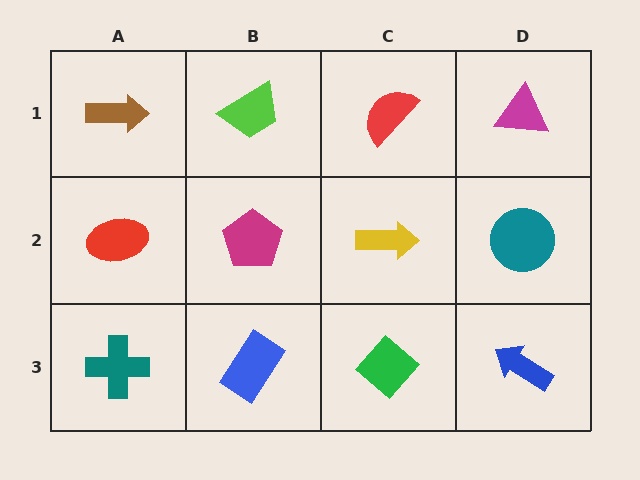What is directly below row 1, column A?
A red ellipse.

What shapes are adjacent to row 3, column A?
A red ellipse (row 2, column A), a blue rectangle (row 3, column B).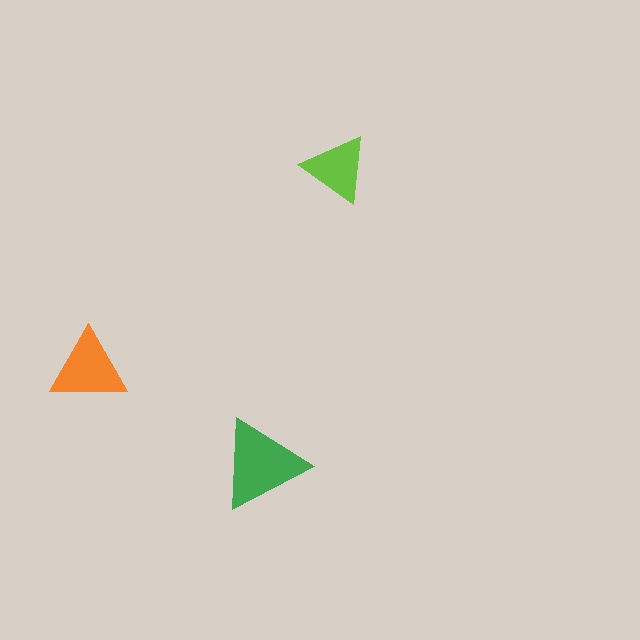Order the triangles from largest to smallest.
the green one, the orange one, the lime one.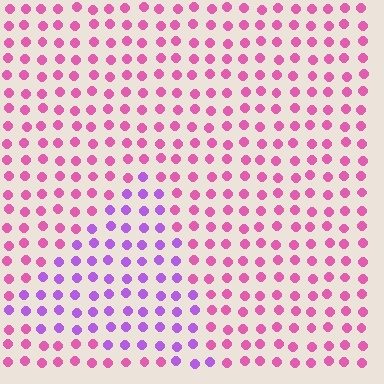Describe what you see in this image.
The image is filled with small pink elements in a uniform arrangement. A triangle-shaped region is visible where the elements are tinted to a slightly different hue, forming a subtle color boundary.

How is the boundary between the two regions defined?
The boundary is defined purely by a slight shift in hue (about 43 degrees). Spacing, size, and orientation are identical on both sides.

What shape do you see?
I see a triangle.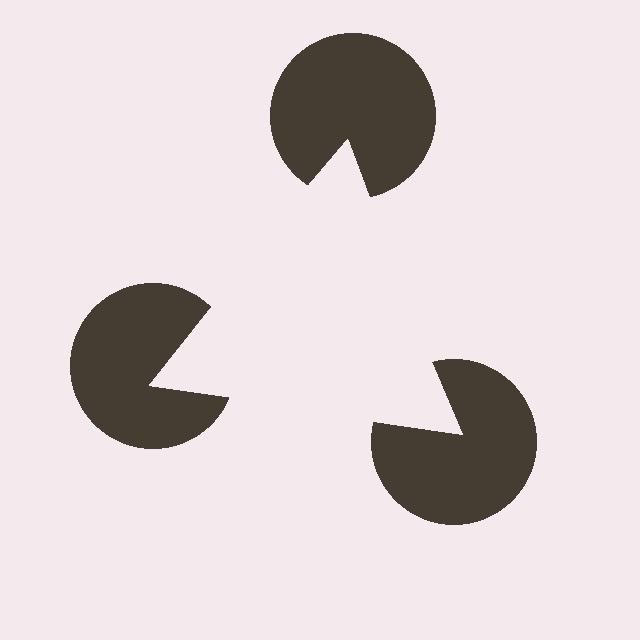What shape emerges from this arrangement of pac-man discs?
An illusory triangle — its edges are inferred from the aligned wedge cuts in the pac-man discs, not physically drawn.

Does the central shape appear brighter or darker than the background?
It typically appears slightly brighter than the background, even though no actual brightness change is drawn.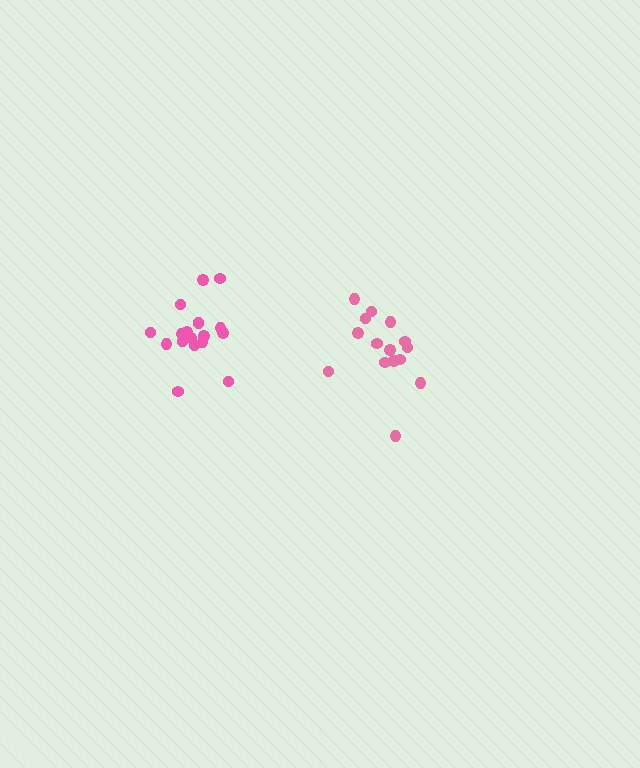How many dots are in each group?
Group 1: 18 dots, Group 2: 15 dots (33 total).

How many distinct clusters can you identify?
There are 2 distinct clusters.